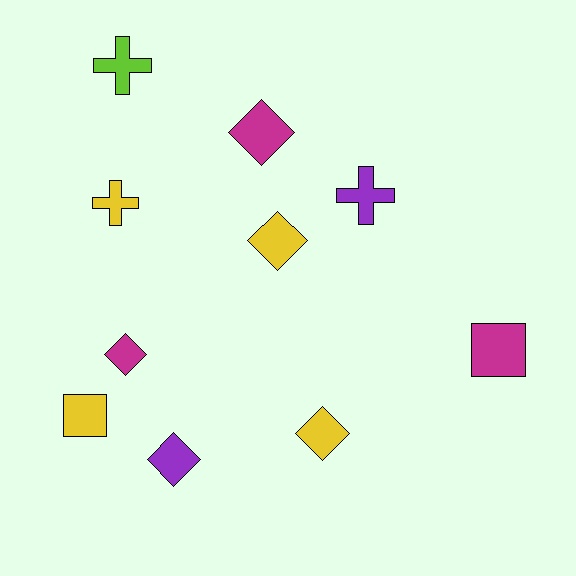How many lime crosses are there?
There is 1 lime cross.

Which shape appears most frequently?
Diamond, with 5 objects.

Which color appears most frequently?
Yellow, with 4 objects.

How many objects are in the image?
There are 10 objects.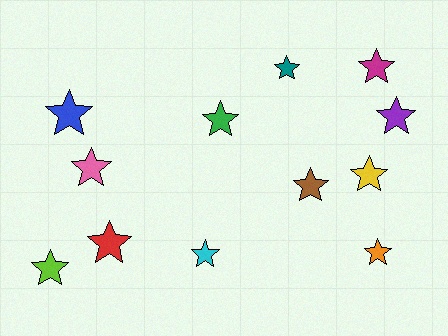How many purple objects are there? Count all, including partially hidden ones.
There is 1 purple object.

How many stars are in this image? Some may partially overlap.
There are 12 stars.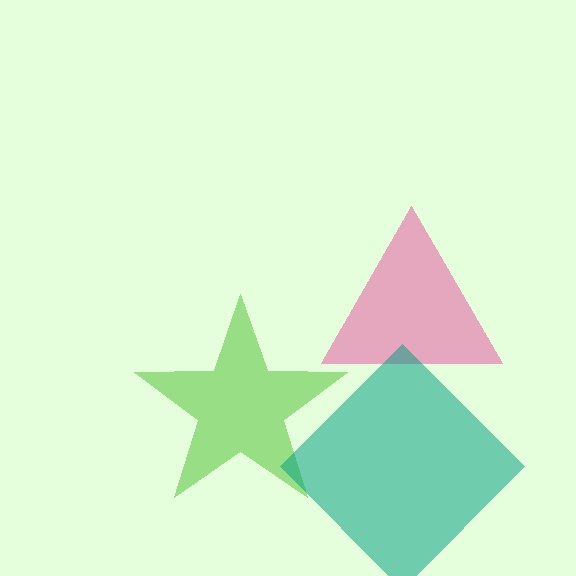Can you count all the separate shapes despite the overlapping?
Yes, there are 3 separate shapes.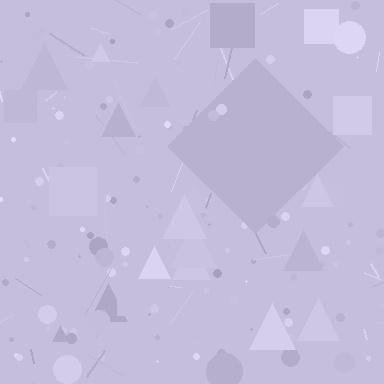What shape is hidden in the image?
A diamond is hidden in the image.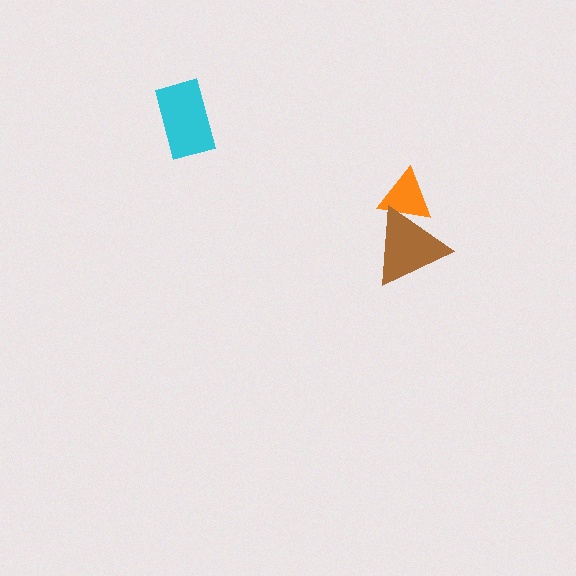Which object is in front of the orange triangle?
The brown triangle is in front of the orange triangle.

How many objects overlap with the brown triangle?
1 object overlaps with the brown triangle.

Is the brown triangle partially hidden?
No, no other shape covers it.